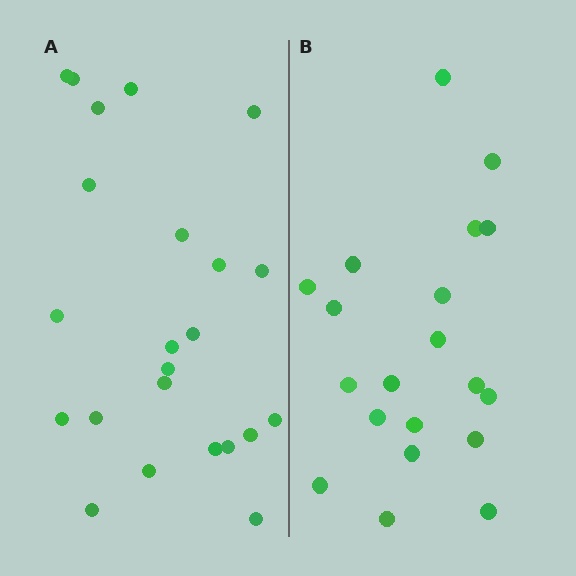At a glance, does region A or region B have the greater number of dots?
Region A (the left region) has more dots.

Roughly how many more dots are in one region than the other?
Region A has just a few more — roughly 2 or 3 more dots than region B.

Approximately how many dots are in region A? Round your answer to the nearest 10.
About 20 dots. (The exact count is 23, which rounds to 20.)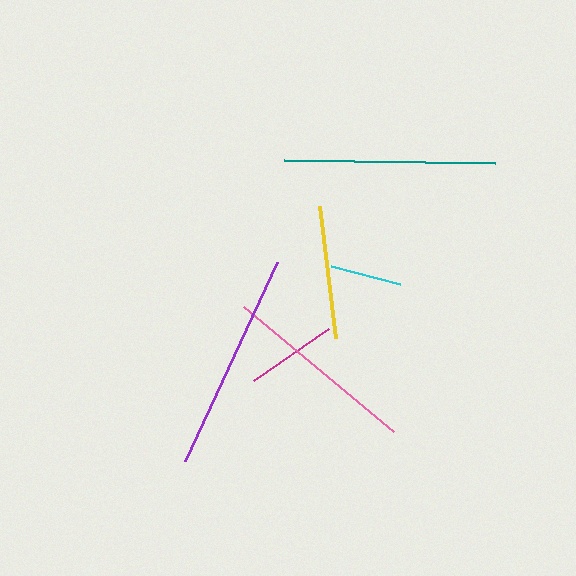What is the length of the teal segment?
The teal segment is approximately 212 pixels long.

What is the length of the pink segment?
The pink segment is approximately 195 pixels long.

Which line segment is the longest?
The purple line is the longest at approximately 219 pixels.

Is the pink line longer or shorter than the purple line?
The purple line is longer than the pink line.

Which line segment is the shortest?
The cyan line is the shortest at approximately 71 pixels.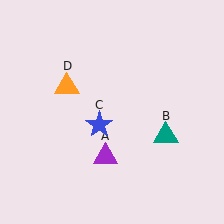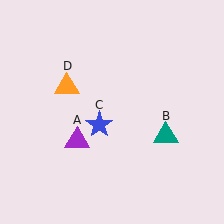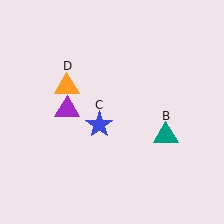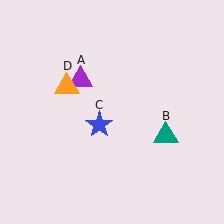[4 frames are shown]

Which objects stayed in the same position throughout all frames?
Teal triangle (object B) and blue star (object C) and orange triangle (object D) remained stationary.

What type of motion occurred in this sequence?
The purple triangle (object A) rotated clockwise around the center of the scene.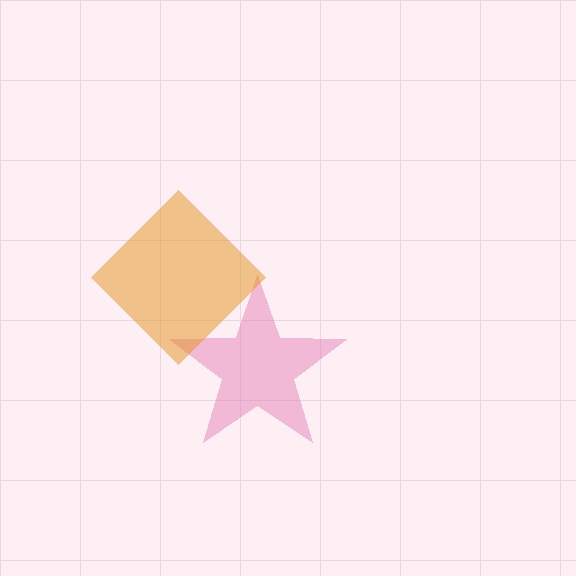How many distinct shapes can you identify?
There are 2 distinct shapes: a pink star, an orange diamond.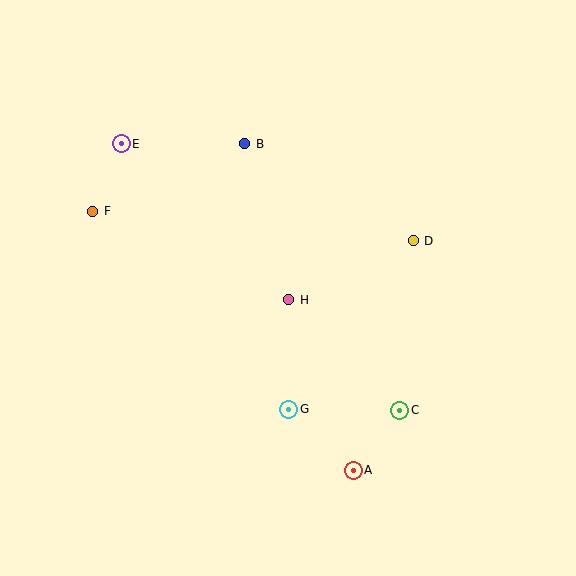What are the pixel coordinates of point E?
Point E is at (121, 144).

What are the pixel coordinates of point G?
Point G is at (289, 409).